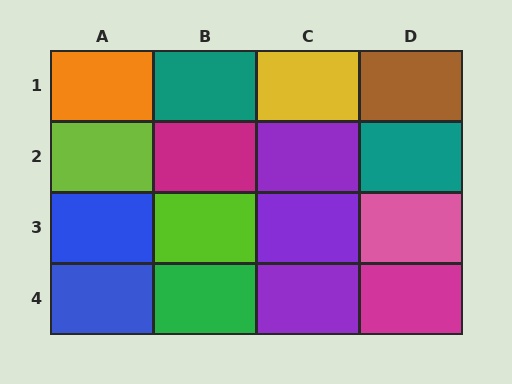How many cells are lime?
2 cells are lime.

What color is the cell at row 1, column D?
Brown.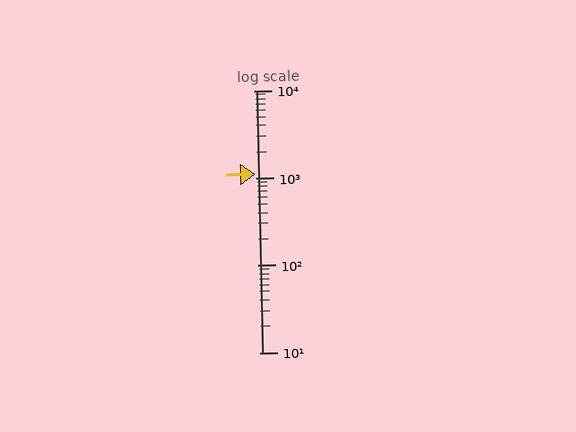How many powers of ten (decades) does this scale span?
The scale spans 3 decades, from 10 to 10000.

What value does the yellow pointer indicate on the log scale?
The pointer indicates approximately 1100.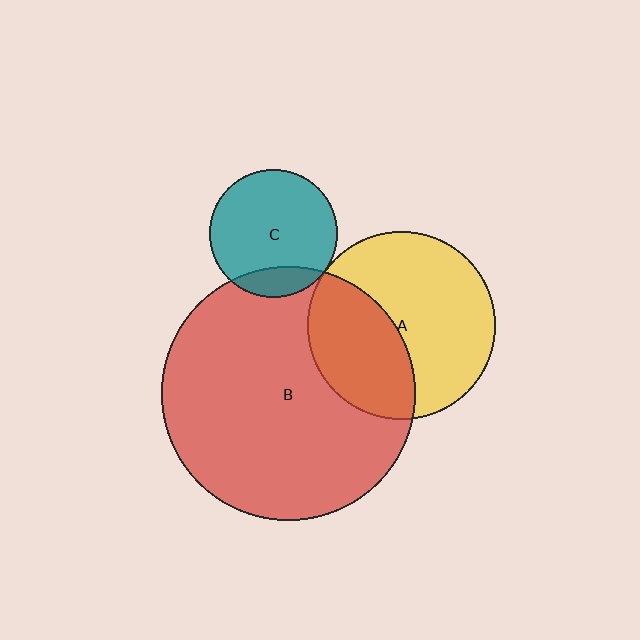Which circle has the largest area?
Circle B (red).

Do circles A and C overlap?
Yes.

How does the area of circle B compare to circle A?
Approximately 1.8 times.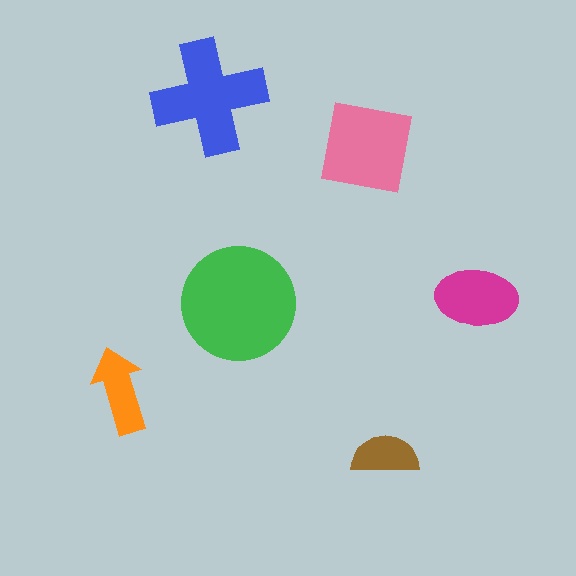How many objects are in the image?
There are 6 objects in the image.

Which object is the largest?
The green circle.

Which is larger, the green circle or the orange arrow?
The green circle.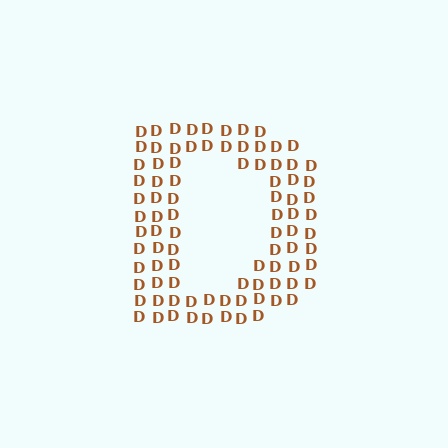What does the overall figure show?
The overall figure shows the letter D.